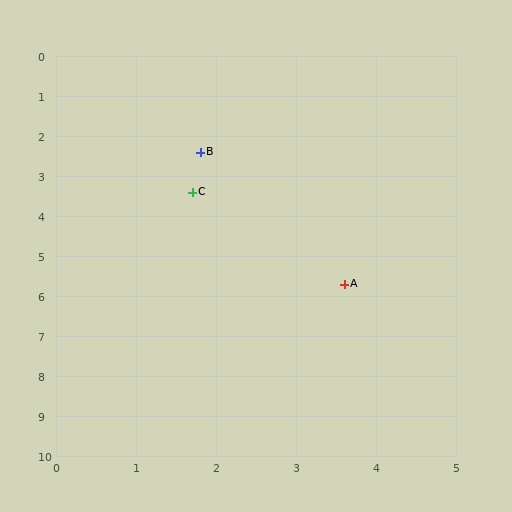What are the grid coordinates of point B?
Point B is at approximately (1.8, 2.4).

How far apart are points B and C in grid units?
Points B and C are about 1.0 grid units apart.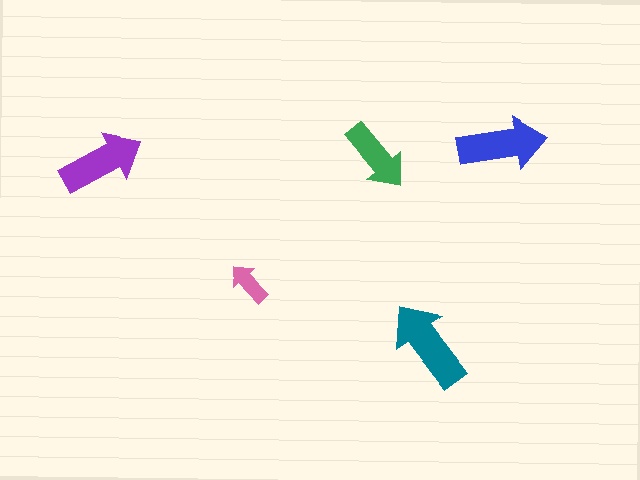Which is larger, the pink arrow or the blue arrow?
The blue one.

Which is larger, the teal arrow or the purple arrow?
The teal one.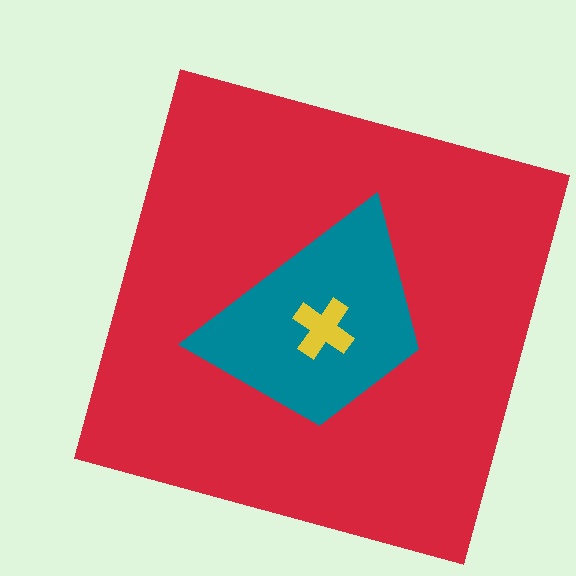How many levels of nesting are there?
3.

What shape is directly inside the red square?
The teal trapezoid.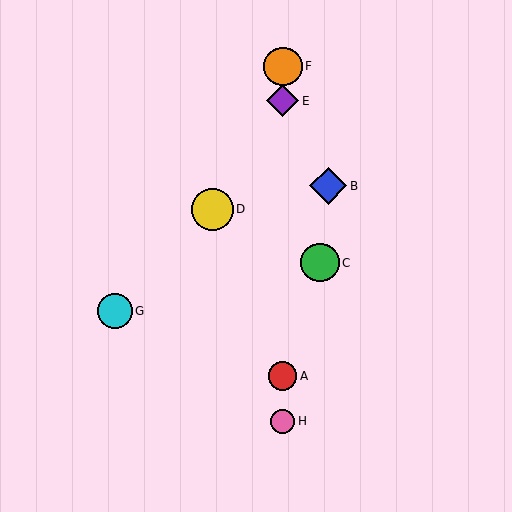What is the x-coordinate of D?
Object D is at x≈212.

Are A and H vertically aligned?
Yes, both are at x≈283.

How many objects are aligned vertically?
4 objects (A, E, F, H) are aligned vertically.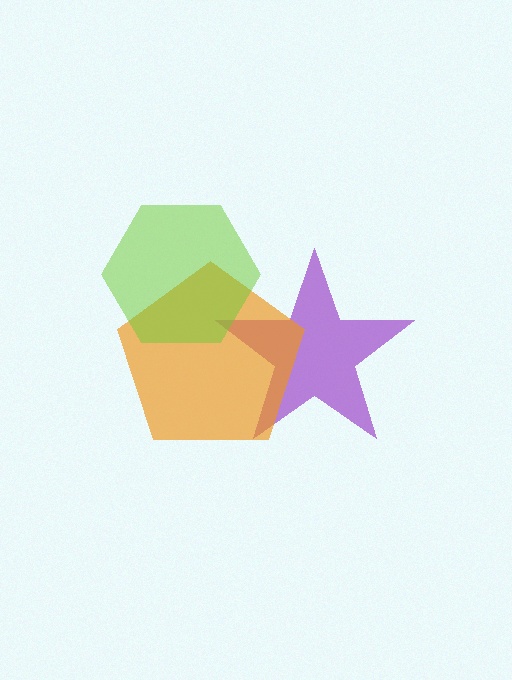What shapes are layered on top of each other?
The layered shapes are: a purple star, an orange pentagon, a lime hexagon.